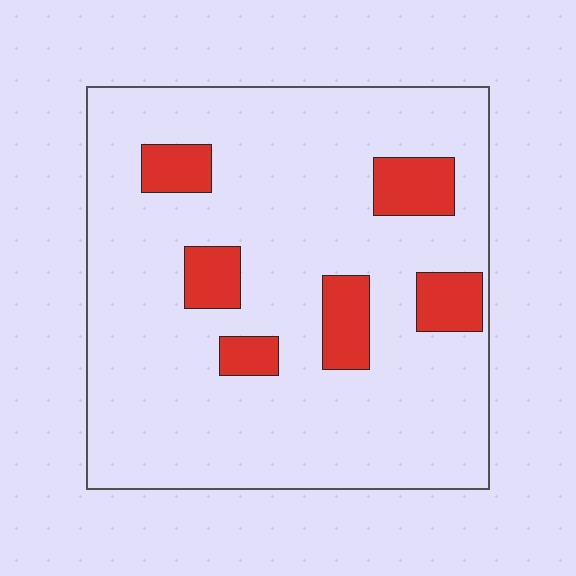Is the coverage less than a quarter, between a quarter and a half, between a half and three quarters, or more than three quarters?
Less than a quarter.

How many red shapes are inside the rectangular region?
6.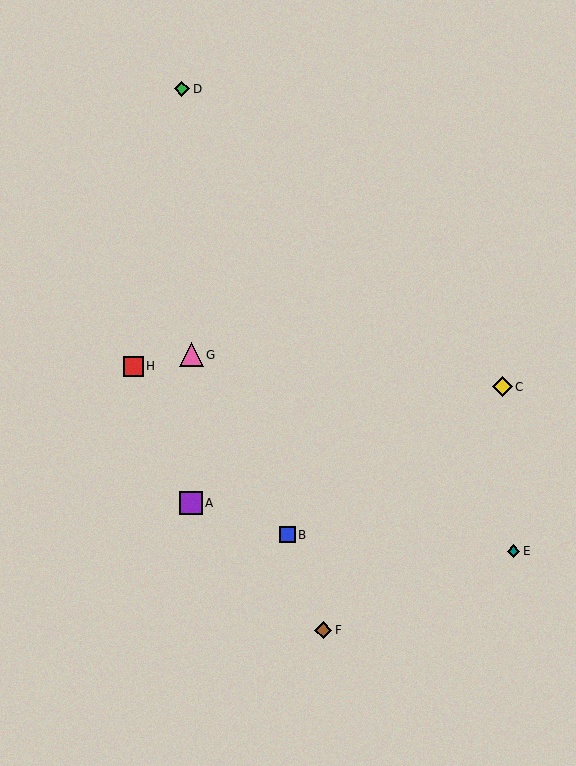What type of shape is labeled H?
Shape H is a red square.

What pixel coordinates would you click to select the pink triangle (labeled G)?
Click at (191, 355) to select the pink triangle G.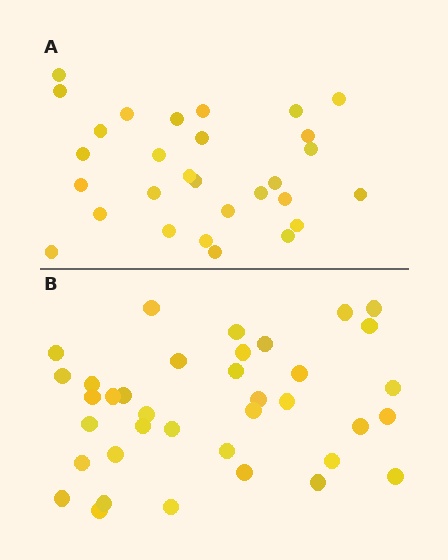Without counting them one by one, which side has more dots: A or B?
Region B (the bottom region) has more dots.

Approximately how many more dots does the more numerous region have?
Region B has roughly 8 or so more dots than region A.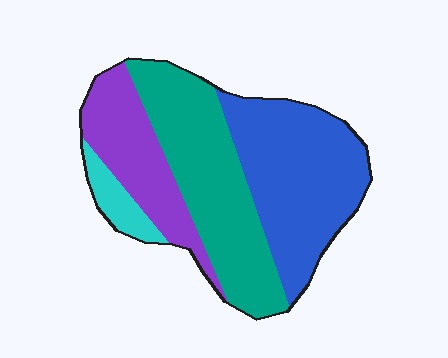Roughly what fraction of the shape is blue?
Blue takes up about three eighths (3/8) of the shape.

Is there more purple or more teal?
Teal.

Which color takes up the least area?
Cyan, at roughly 5%.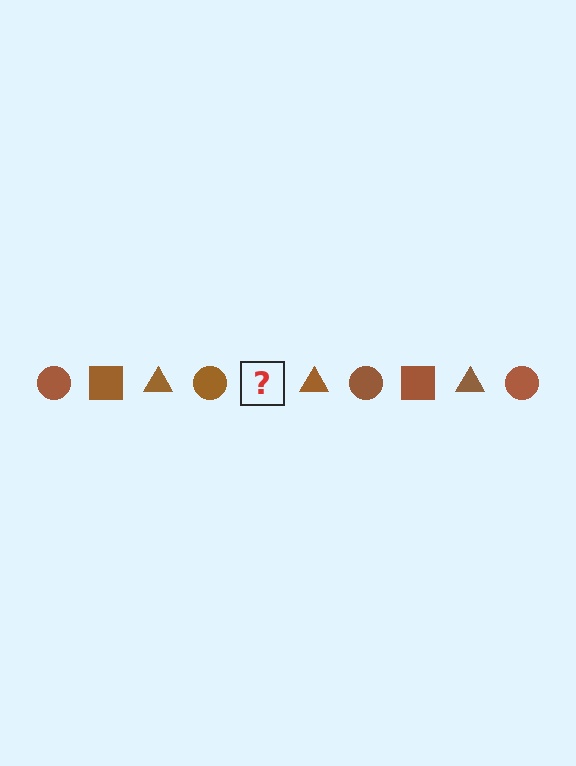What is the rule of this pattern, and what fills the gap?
The rule is that the pattern cycles through circle, square, triangle shapes in brown. The gap should be filled with a brown square.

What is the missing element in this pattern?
The missing element is a brown square.